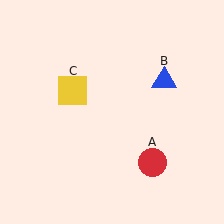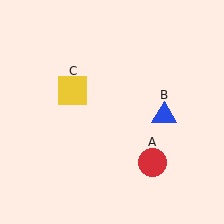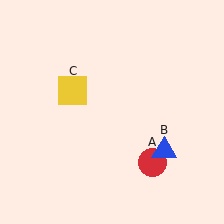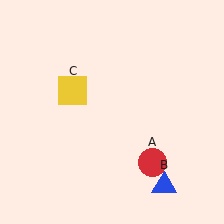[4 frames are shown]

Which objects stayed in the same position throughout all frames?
Red circle (object A) and yellow square (object C) remained stationary.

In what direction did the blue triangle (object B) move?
The blue triangle (object B) moved down.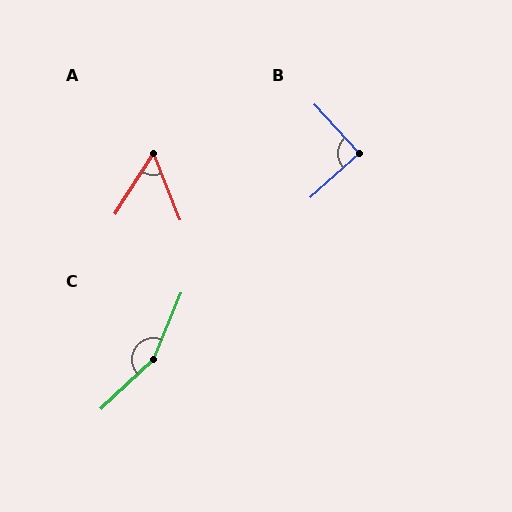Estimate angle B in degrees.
Approximately 90 degrees.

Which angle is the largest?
C, at approximately 156 degrees.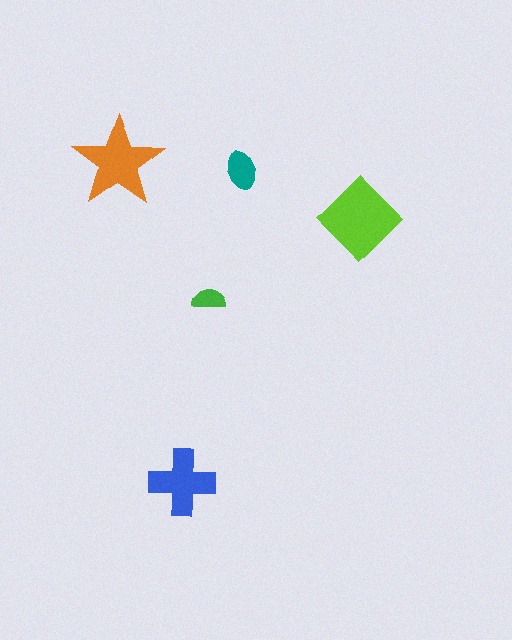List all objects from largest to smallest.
The lime diamond, the orange star, the blue cross, the teal ellipse, the green semicircle.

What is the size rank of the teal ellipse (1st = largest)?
4th.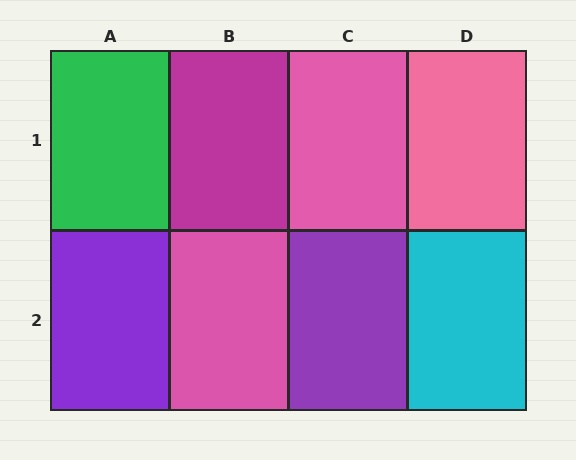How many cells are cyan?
1 cell is cyan.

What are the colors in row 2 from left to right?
Purple, pink, purple, cyan.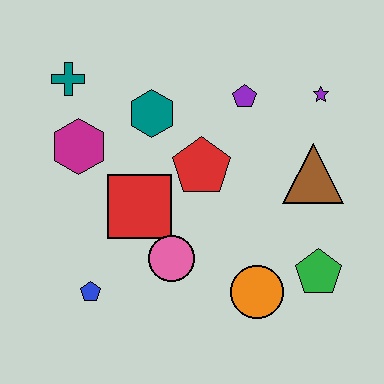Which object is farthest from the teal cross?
The green pentagon is farthest from the teal cross.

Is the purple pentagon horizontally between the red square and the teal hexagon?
No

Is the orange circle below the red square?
Yes